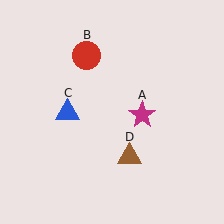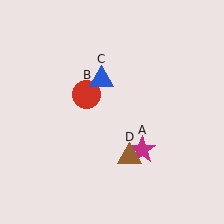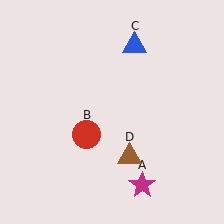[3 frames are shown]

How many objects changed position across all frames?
3 objects changed position: magenta star (object A), red circle (object B), blue triangle (object C).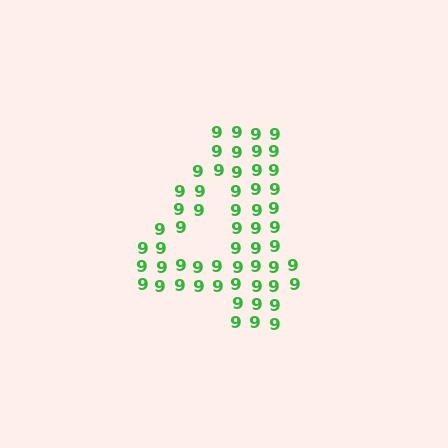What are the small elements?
The small elements are digit 9's.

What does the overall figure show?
The overall figure shows the digit 4.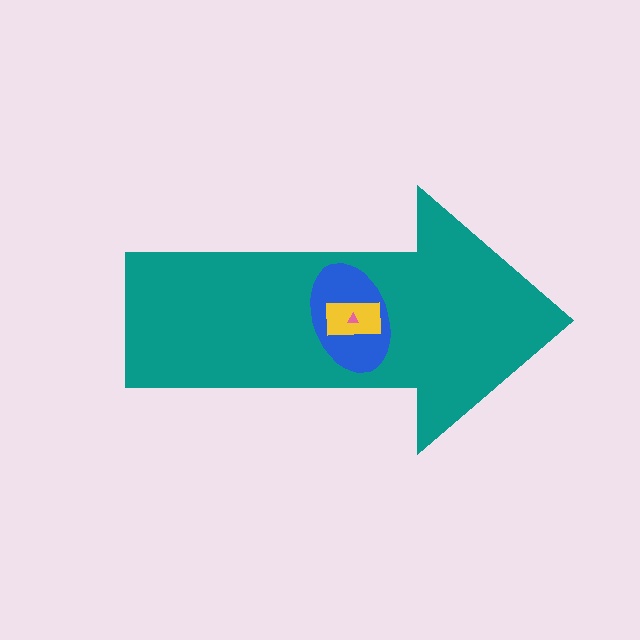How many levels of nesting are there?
4.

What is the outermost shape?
The teal arrow.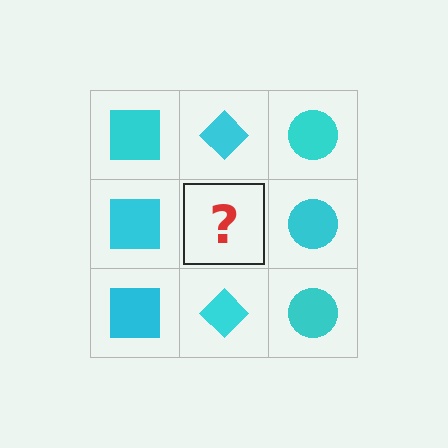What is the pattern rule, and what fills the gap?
The rule is that each column has a consistent shape. The gap should be filled with a cyan diamond.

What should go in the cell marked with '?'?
The missing cell should contain a cyan diamond.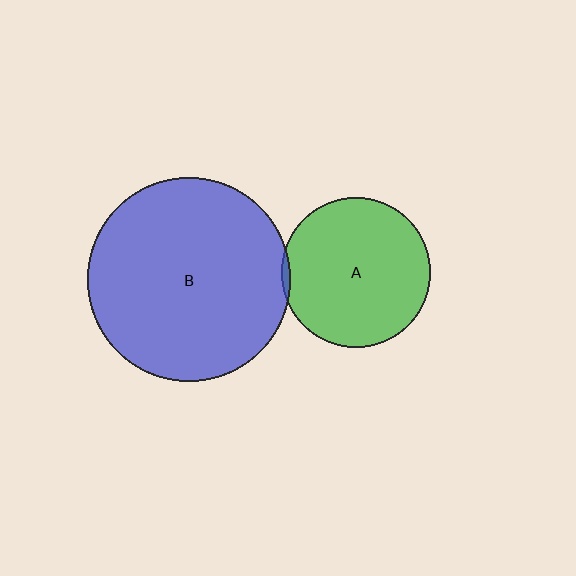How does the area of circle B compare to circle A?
Approximately 1.8 times.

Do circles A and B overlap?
Yes.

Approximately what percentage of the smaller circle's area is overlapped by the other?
Approximately 5%.